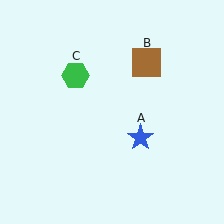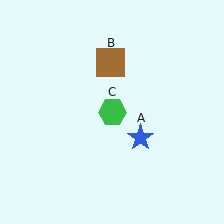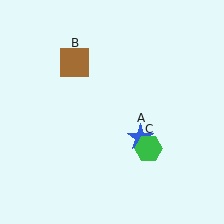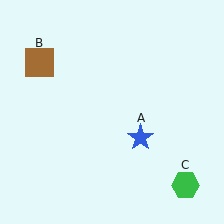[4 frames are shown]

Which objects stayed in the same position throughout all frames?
Blue star (object A) remained stationary.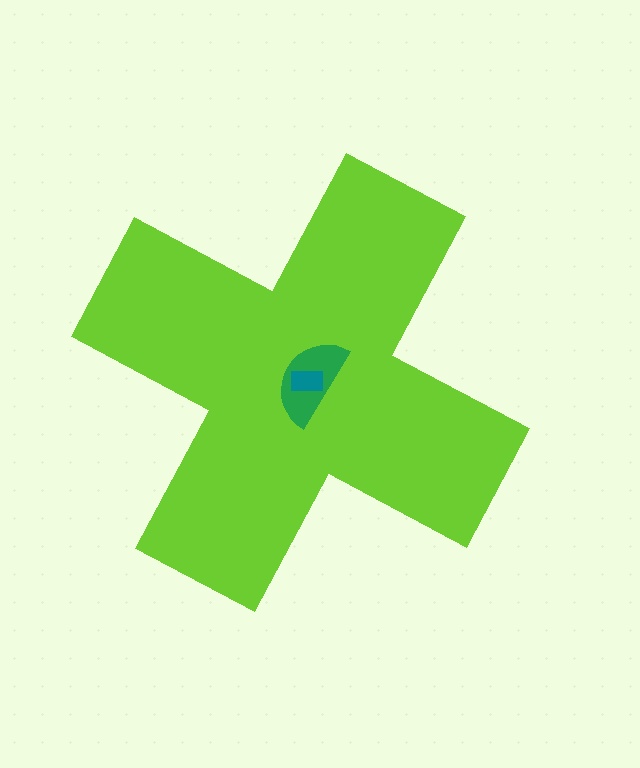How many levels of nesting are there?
3.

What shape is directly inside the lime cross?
The green semicircle.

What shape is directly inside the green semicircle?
The teal rectangle.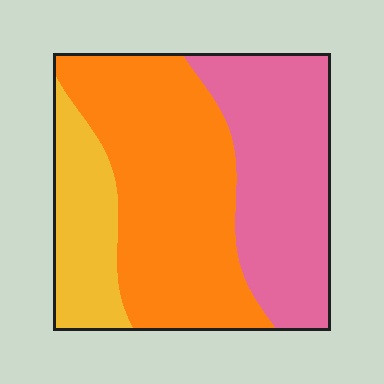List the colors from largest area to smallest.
From largest to smallest: orange, pink, yellow.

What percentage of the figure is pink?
Pink takes up about one third (1/3) of the figure.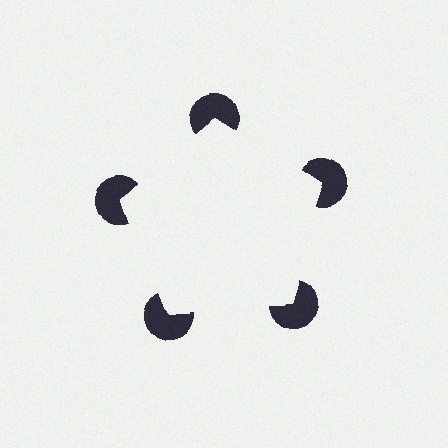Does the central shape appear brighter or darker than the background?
It typically appears slightly brighter than the background, even though no actual brightness change is drawn.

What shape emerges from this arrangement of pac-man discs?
An illusory pentagon — its edges are inferred from the aligned wedge cuts in the pac-man discs, not physically drawn.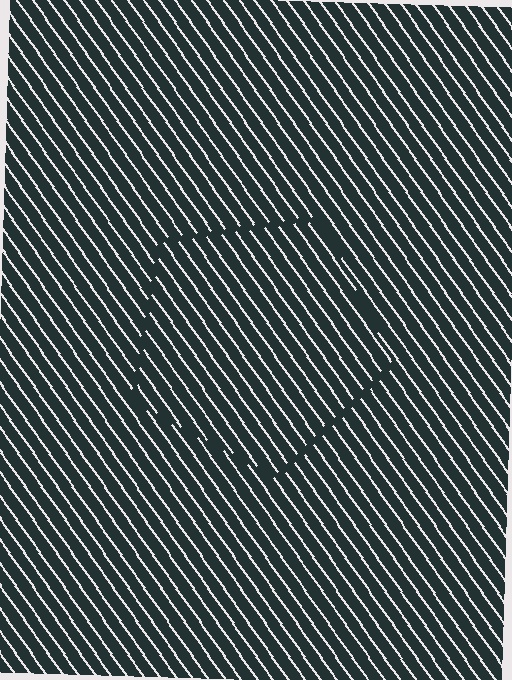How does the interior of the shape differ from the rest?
The interior of the shape contains the same grating, shifted by half a period — the contour is defined by the phase discontinuity where line-ends from the inner and outer gratings abut.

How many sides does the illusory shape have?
5 sides — the line-ends trace a pentagon.